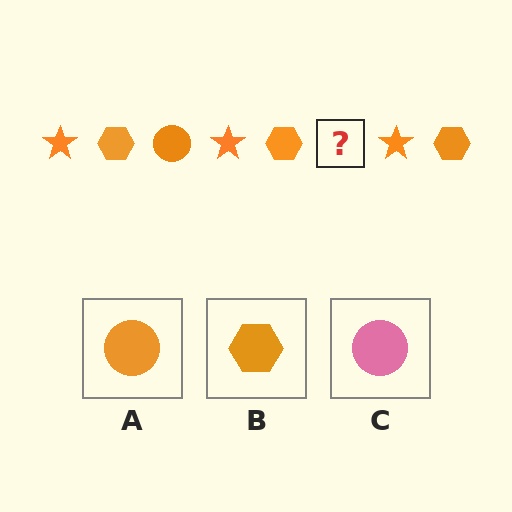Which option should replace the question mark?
Option A.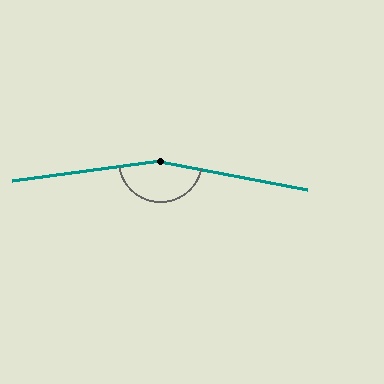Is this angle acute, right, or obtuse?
It is obtuse.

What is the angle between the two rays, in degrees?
Approximately 161 degrees.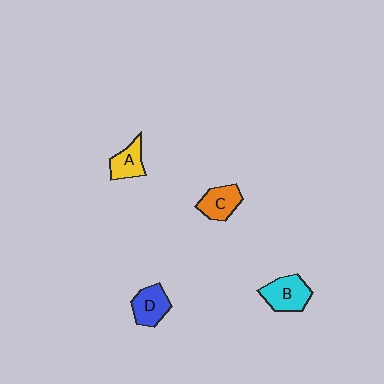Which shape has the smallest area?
Shape A (yellow).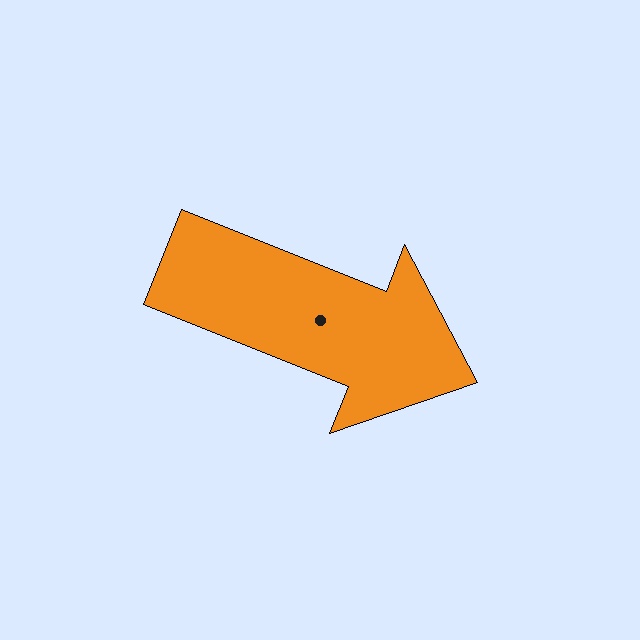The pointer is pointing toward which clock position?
Roughly 4 o'clock.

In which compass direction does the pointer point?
East.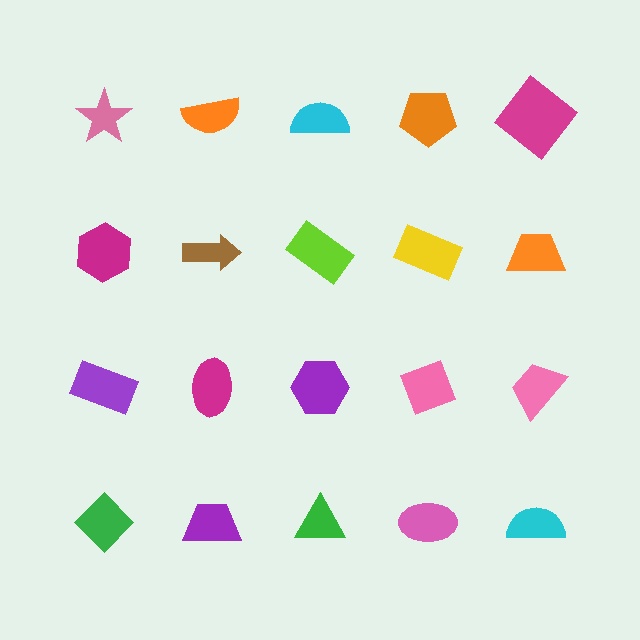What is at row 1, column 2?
An orange semicircle.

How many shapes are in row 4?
5 shapes.